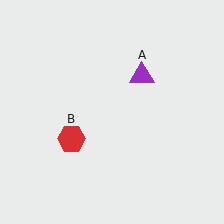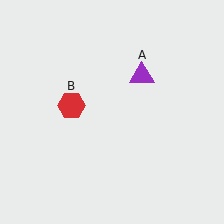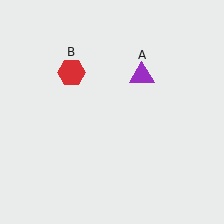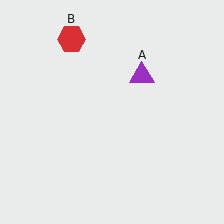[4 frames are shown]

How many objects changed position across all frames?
1 object changed position: red hexagon (object B).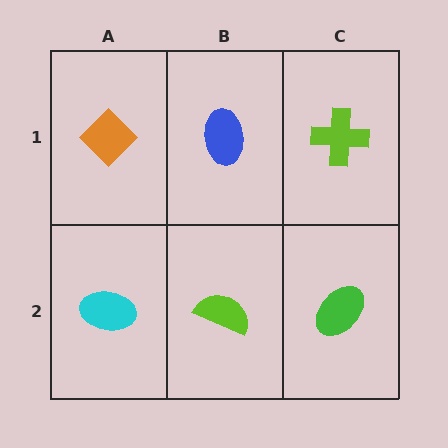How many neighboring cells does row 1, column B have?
3.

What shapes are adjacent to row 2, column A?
An orange diamond (row 1, column A), a lime semicircle (row 2, column B).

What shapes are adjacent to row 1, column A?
A cyan ellipse (row 2, column A), a blue ellipse (row 1, column B).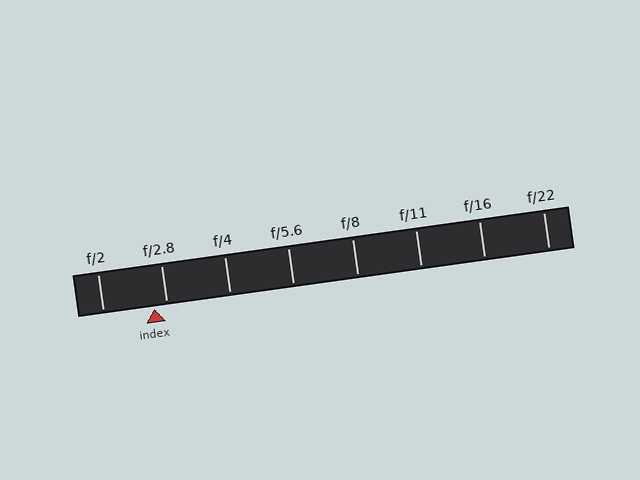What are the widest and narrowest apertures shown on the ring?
The widest aperture shown is f/2 and the narrowest is f/22.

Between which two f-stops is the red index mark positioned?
The index mark is between f/2 and f/2.8.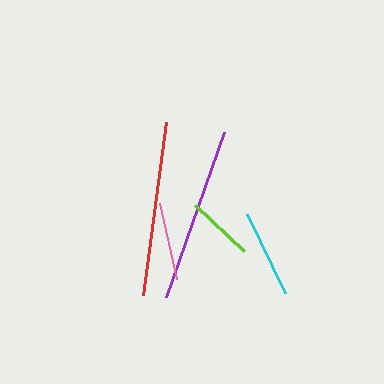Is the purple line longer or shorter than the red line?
The red line is longer than the purple line.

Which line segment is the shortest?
The lime line is the shortest at approximately 67 pixels.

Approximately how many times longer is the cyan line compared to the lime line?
The cyan line is approximately 1.3 times the length of the lime line.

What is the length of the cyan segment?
The cyan segment is approximately 87 pixels long.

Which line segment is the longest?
The red line is the longest at approximately 175 pixels.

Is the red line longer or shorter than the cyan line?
The red line is longer than the cyan line.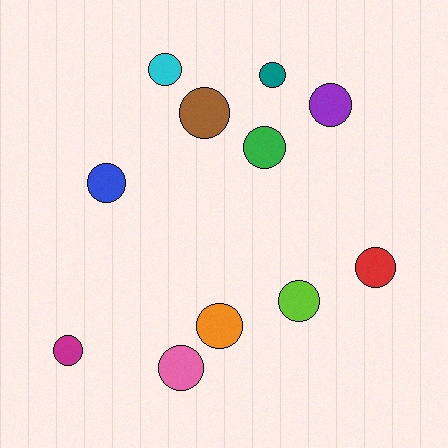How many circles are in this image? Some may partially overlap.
There are 11 circles.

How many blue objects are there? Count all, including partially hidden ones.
There is 1 blue object.